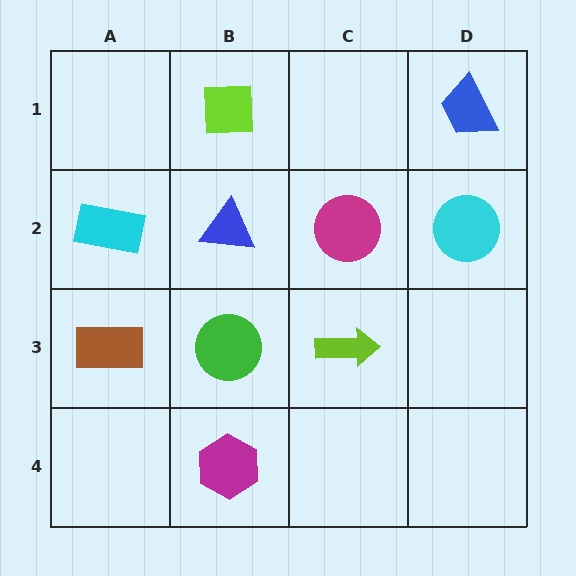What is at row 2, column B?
A blue triangle.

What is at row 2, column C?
A magenta circle.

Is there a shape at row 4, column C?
No, that cell is empty.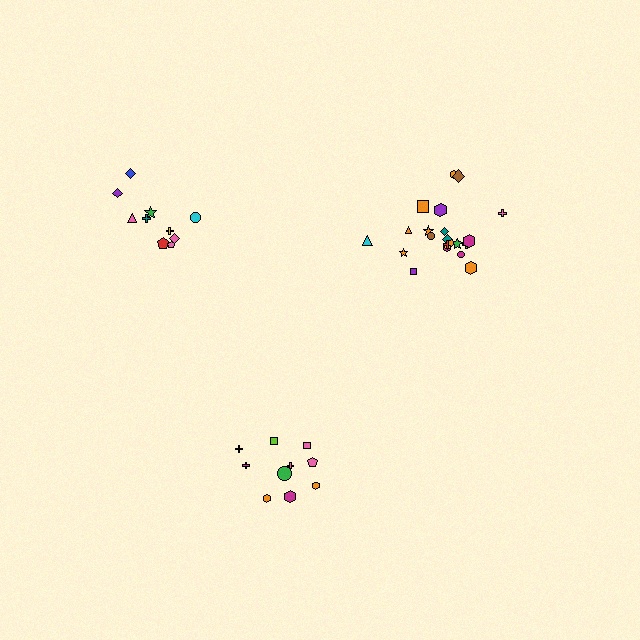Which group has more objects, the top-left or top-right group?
The top-right group.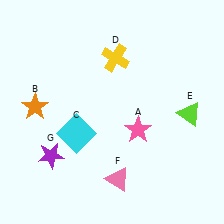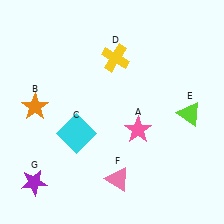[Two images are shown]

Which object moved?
The purple star (G) moved down.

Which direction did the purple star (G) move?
The purple star (G) moved down.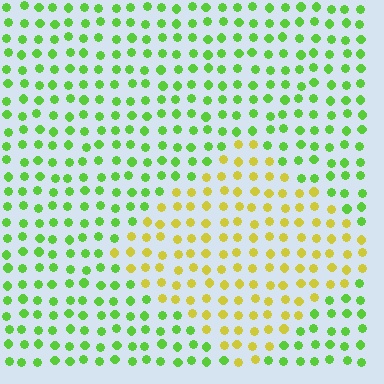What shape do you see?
I see a diamond.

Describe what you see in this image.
The image is filled with small lime elements in a uniform arrangement. A diamond-shaped region is visible where the elements are tinted to a slightly different hue, forming a subtle color boundary.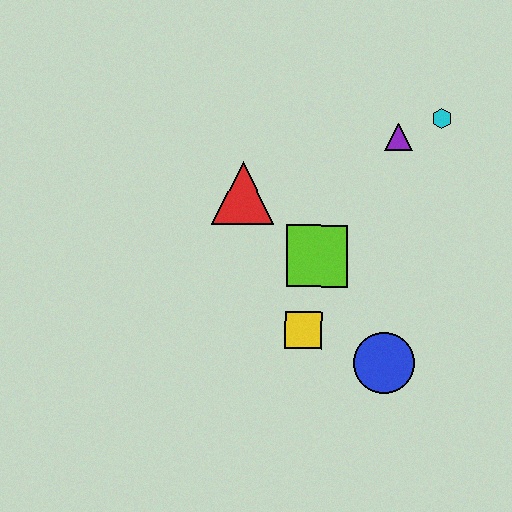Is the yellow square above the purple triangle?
No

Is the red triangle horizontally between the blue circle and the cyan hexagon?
No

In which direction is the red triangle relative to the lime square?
The red triangle is to the left of the lime square.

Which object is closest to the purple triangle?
The cyan hexagon is closest to the purple triangle.